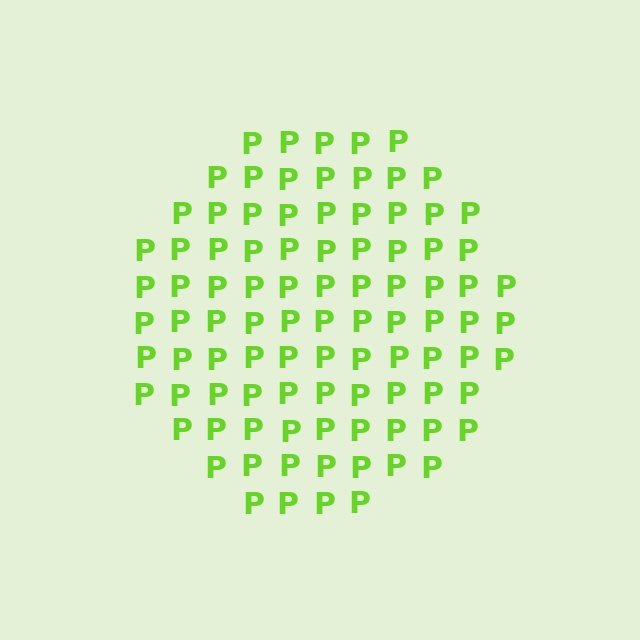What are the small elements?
The small elements are letter P's.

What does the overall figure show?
The overall figure shows a circle.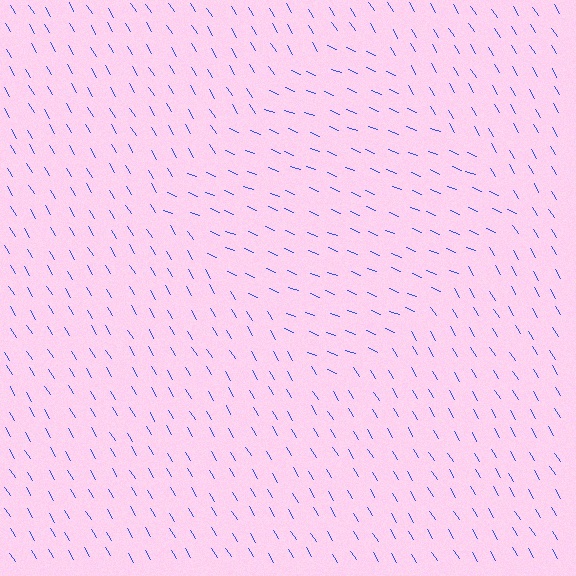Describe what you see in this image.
The image is filled with small blue line segments. A diamond region in the image has lines oriented differently from the surrounding lines, creating a visible texture boundary.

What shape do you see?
I see a diamond.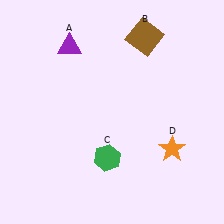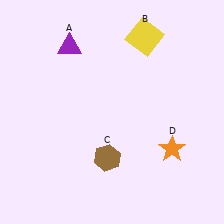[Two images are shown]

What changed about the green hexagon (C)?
In Image 1, C is green. In Image 2, it changed to brown.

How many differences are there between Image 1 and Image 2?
There are 2 differences between the two images.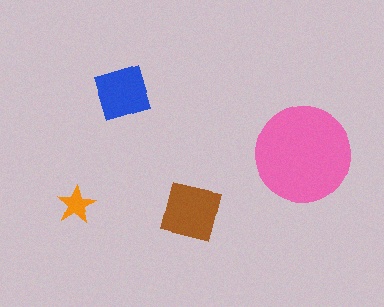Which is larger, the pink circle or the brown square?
The pink circle.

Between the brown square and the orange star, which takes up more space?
The brown square.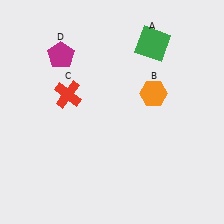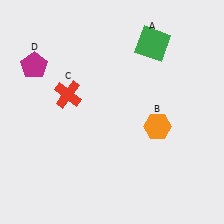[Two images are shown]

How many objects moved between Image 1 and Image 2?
2 objects moved between the two images.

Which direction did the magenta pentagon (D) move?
The magenta pentagon (D) moved left.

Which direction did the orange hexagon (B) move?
The orange hexagon (B) moved down.